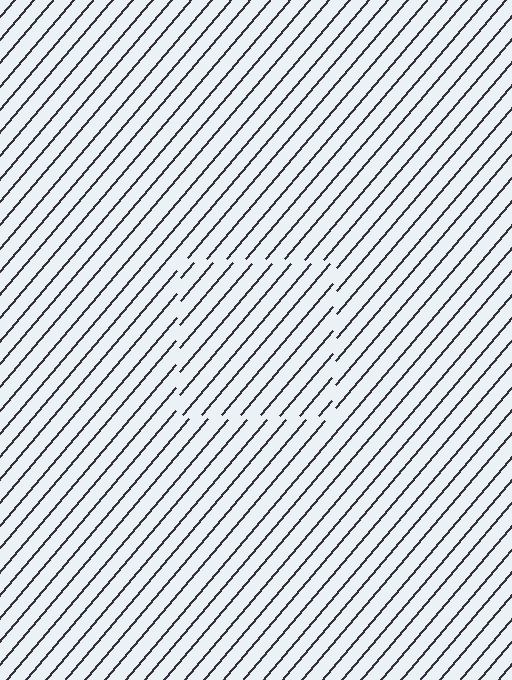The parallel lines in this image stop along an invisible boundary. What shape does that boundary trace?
An illusory square. The interior of the shape contains the same grating, shifted by half a period — the contour is defined by the phase discontinuity where line-ends from the inner and outer gratings abut.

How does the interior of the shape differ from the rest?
The interior of the shape contains the same grating, shifted by half a period — the contour is defined by the phase discontinuity where line-ends from the inner and outer gratings abut.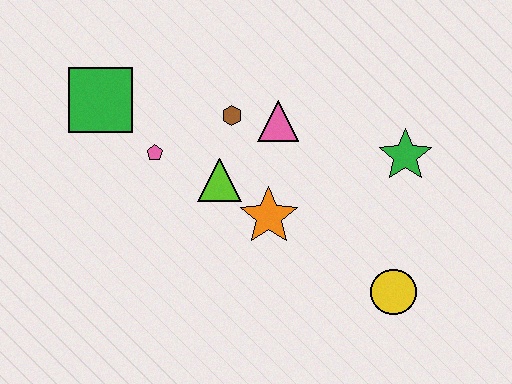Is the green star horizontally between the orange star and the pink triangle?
No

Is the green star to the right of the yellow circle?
Yes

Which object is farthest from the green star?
The green square is farthest from the green star.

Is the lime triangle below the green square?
Yes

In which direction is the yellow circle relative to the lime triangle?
The yellow circle is to the right of the lime triangle.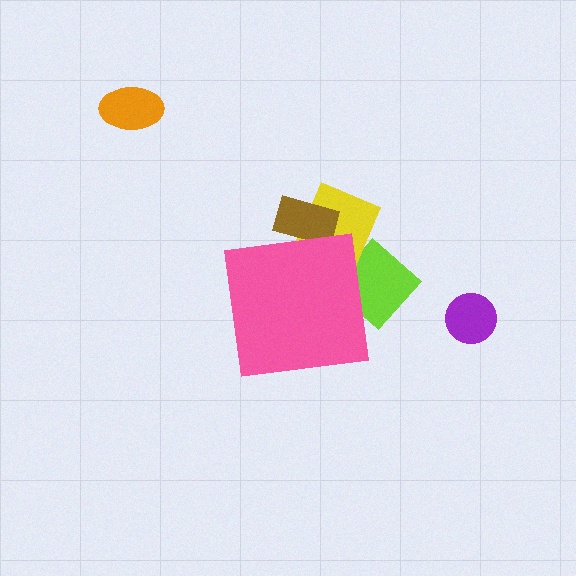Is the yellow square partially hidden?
Yes, the yellow square is partially hidden behind the pink square.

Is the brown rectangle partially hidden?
Yes, the brown rectangle is partially hidden behind the pink square.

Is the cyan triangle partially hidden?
Yes, the cyan triangle is partially hidden behind the pink square.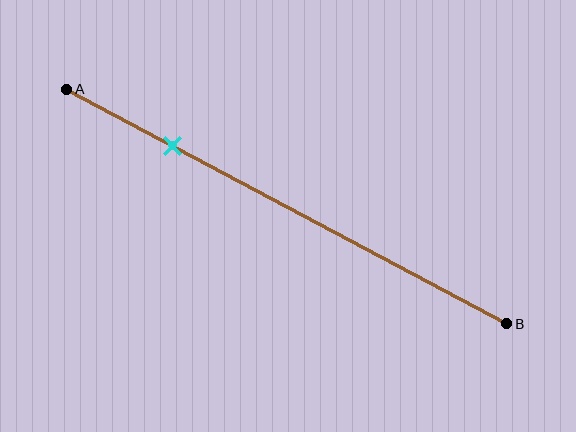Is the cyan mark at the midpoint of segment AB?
No, the mark is at about 25% from A, not at the 50% midpoint.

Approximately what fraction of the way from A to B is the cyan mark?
The cyan mark is approximately 25% of the way from A to B.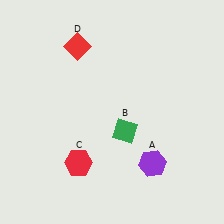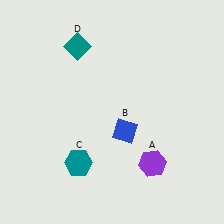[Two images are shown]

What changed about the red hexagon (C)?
In Image 1, C is red. In Image 2, it changed to teal.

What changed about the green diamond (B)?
In Image 1, B is green. In Image 2, it changed to blue.